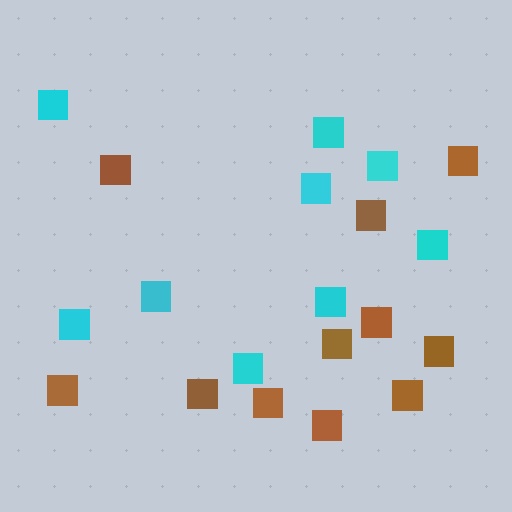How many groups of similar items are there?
There are 2 groups: one group of cyan squares (9) and one group of brown squares (11).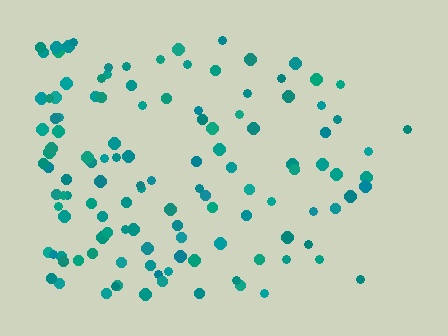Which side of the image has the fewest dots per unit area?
The right.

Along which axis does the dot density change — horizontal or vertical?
Horizontal.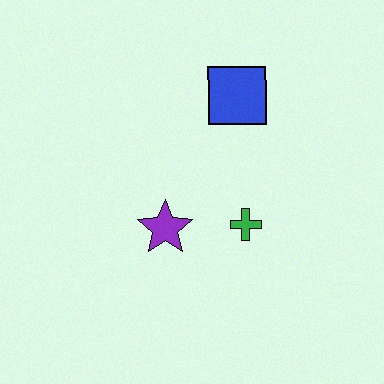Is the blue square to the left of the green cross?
Yes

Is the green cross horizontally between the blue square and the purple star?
No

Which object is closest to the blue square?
The green cross is closest to the blue square.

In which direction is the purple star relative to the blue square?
The purple star is below the blue square.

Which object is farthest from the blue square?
The purple star is farthest from the blue square.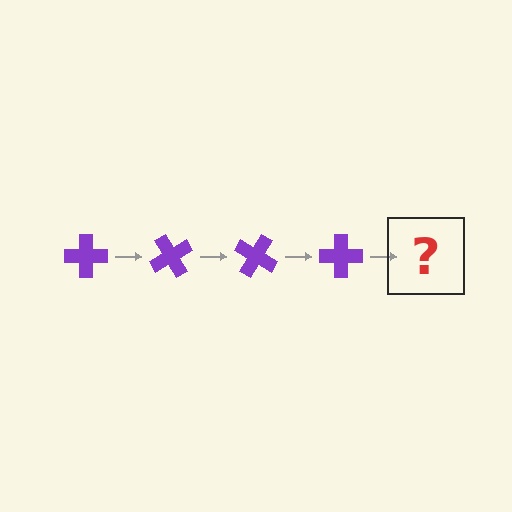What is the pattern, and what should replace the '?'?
The pattern is that the cross rotates 60 degrees each step. The '?' should be a purple cross rotated 240 degrees.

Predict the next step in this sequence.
The next step is a purple cross rotated 240 degrees.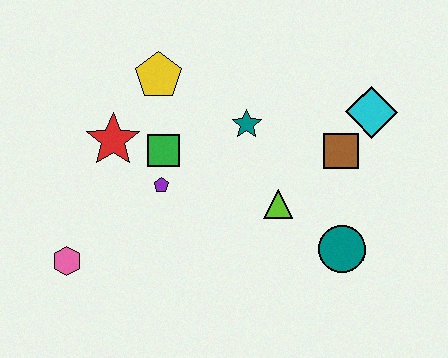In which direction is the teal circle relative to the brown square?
The teal circle is below the brown square.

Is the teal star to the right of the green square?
Yes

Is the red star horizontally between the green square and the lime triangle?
No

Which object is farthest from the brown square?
The pink hexagon is farthest from the brown square.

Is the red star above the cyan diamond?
No